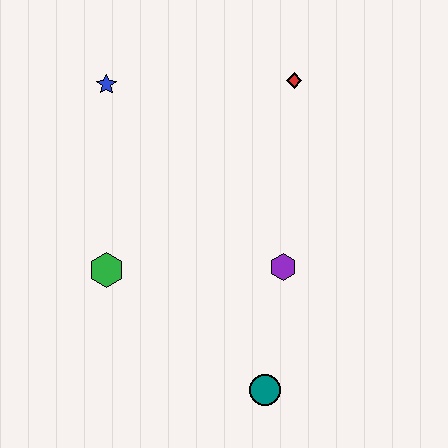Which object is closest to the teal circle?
The purple hexagon is closest to the teal circle.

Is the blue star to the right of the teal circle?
No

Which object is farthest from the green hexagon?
The red diamond is farthest from the green hexagon.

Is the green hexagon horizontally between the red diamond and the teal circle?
No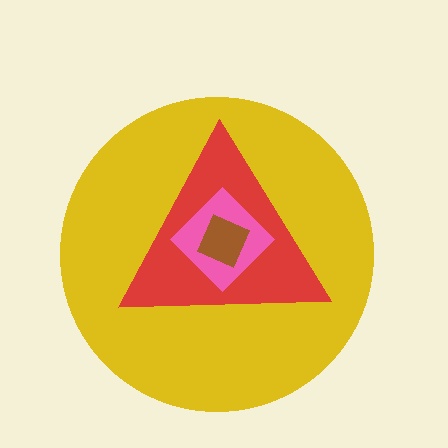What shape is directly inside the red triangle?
The pink diamond.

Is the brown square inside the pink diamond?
Yes.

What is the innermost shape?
The brown square.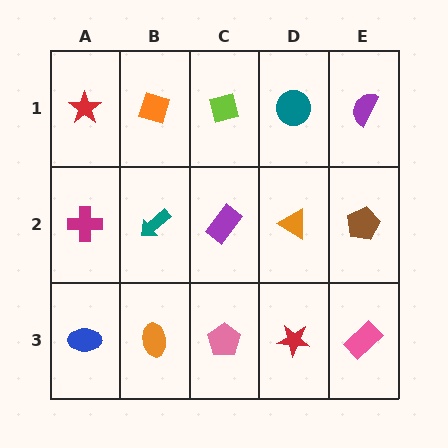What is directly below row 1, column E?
A brown pentagon.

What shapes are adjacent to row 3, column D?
An orange triangle (row 2, column D), a pink pentagon (row 3, column C), a pink rectangle (row 3, column E).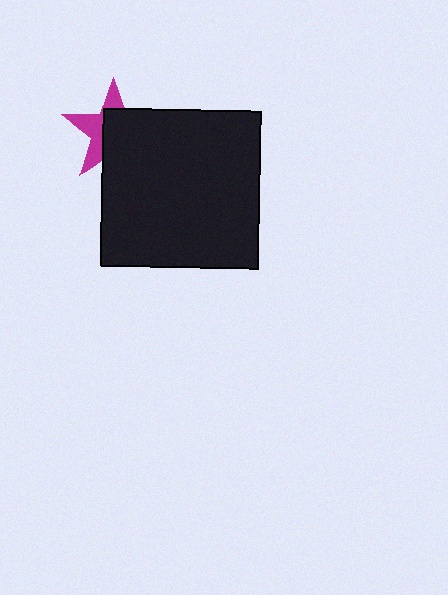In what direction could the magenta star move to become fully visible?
The magenta star could move toward the upper-left. That would shift it out from behind the black square entirely.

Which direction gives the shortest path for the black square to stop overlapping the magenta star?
Moving toward the lower-right gives the shortest separation.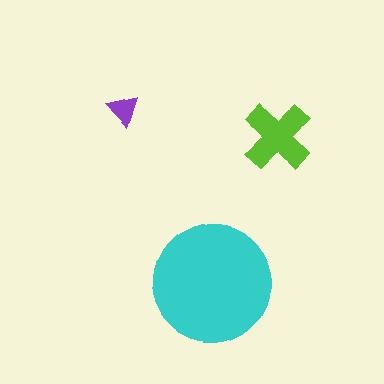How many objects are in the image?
There are 3 objects in the image.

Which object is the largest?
The cyan circle.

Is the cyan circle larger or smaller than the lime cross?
Larger.